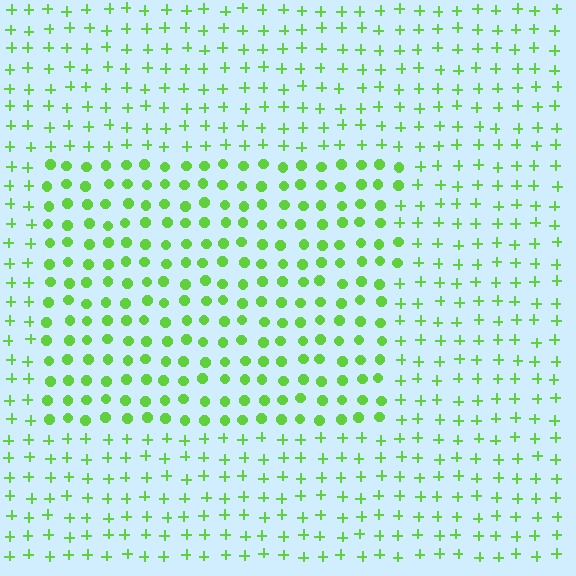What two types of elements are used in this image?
The image uses circles inside the rectangle region and plus signs outside it.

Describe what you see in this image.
The image is filled with small lime elements arranged in a uniform grid. A rectangle-shaped region contains circles, while the surrounding area contains plus signs. The boundary is defined purely by the change in element shape.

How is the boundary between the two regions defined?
The boundary is defined by a change in element shape: circles inside vs. plus signs outside. All elements share the same color and spacing.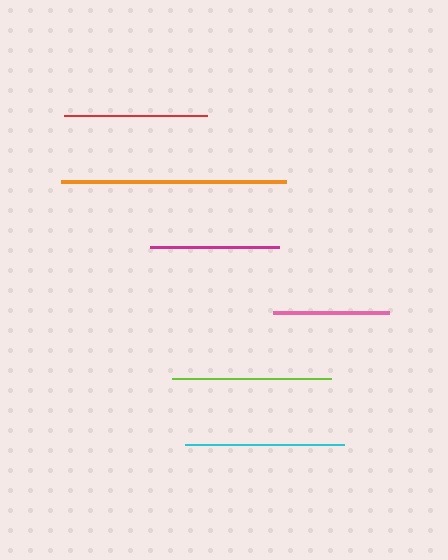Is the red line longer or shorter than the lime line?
The lime line is longer than the red line.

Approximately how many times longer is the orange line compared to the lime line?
The orange line is approximately 1.4 times the length of the lime line.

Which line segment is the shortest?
The pink line is the shortest at approximately 115 pixels.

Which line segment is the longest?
The orange line is the longest at approximately 226 pixels.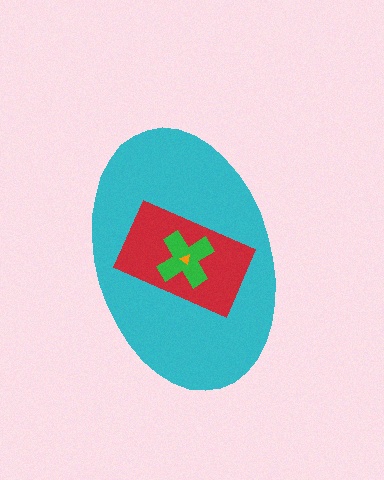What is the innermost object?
The orange triangle.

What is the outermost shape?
The cyan ellipse.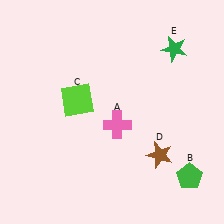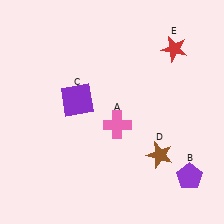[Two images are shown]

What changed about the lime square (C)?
In Image 1, C is lime. In Image 2, it changed to purple.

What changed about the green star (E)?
In Image 1, E is green. In Image 2, it changed to red.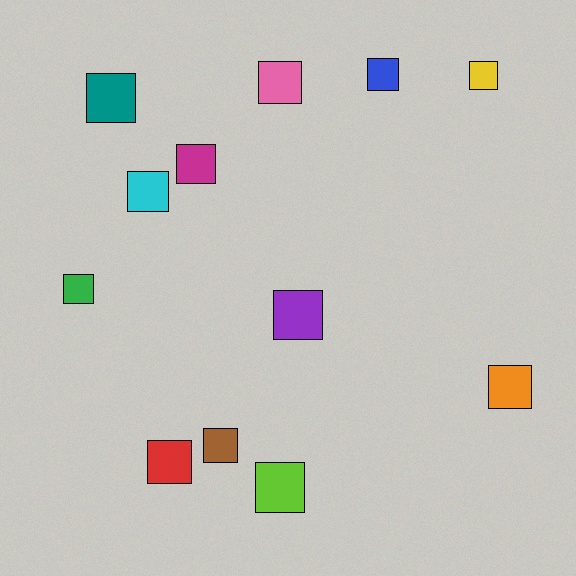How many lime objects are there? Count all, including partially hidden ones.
There is 1 lime object.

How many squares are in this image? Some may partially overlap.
There are 12 squares.